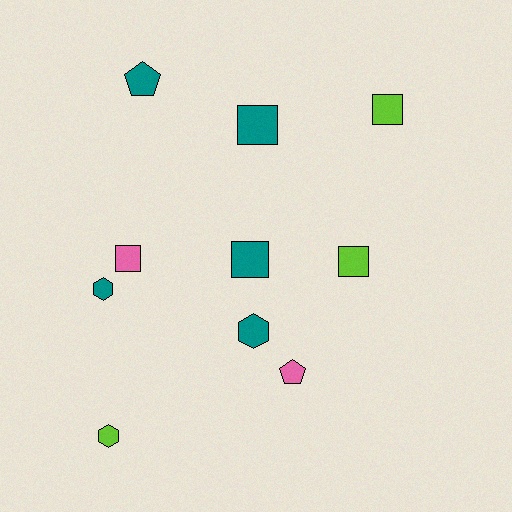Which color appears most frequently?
Teal, with 5 objects.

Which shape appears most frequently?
Square, with 5 objects.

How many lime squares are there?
There are 2 lime squares.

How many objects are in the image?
There are 10 objects.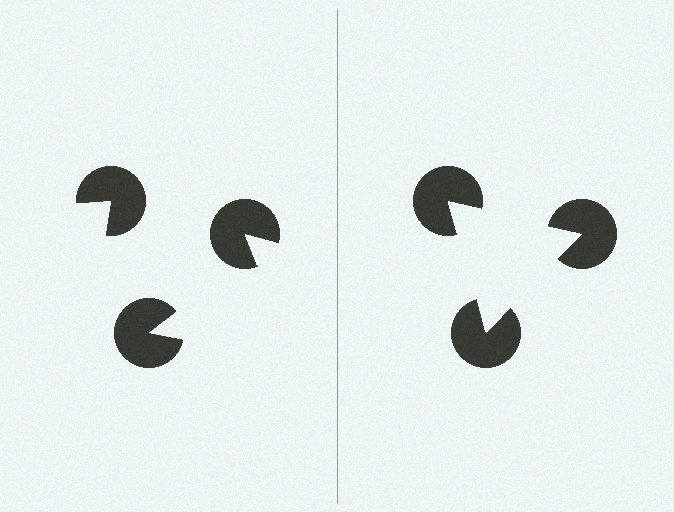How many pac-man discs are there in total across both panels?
6 — 3 on each side.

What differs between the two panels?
The pac-man discs are positioned identically on both sides; only the wedge orientations differ. On the right they align to a triangle; on the left they are misaligned.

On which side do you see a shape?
An illusory triangle appears on the right side. On the left side the wedge cuts are rotated, so no coherent shape forms.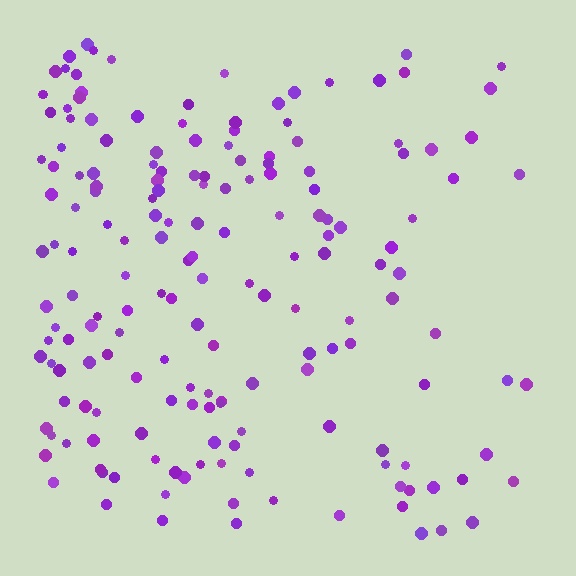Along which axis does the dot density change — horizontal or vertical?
Horizontal.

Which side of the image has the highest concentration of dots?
The left.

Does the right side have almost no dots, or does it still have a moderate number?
Still a moderate number, just noticeably fewer than the left.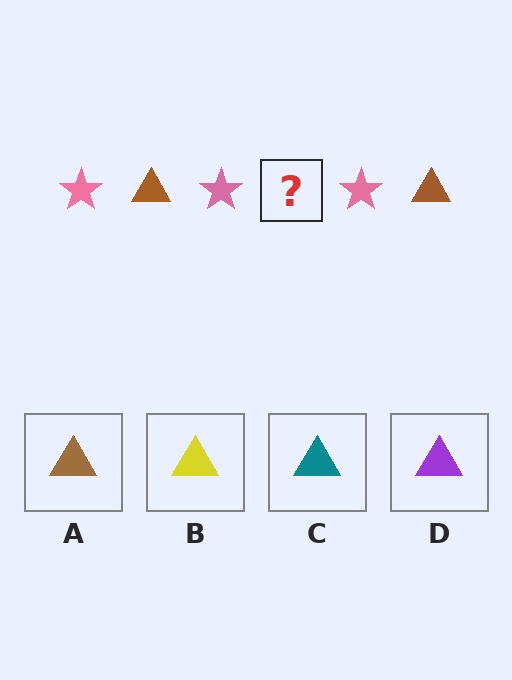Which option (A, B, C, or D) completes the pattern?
A.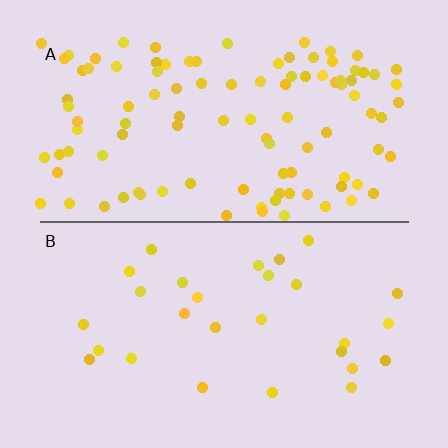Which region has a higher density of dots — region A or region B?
A (the top).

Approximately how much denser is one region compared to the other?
Approximately 3.6× — region A over region B.